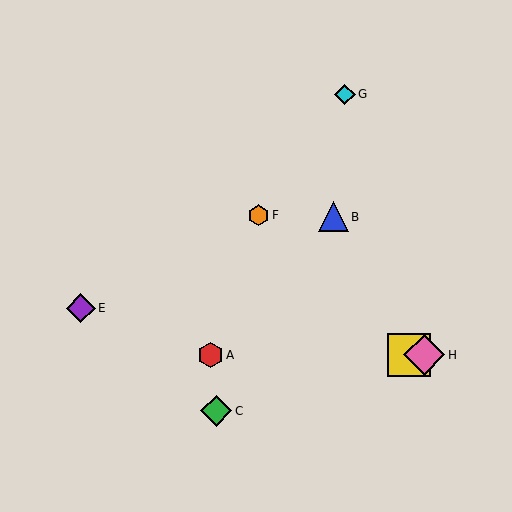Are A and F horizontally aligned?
No, A is at y≈355 and F is at y≈215.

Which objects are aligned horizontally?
Objects A, D, H are aligned horizontally.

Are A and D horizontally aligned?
Yes, both are at y≈355.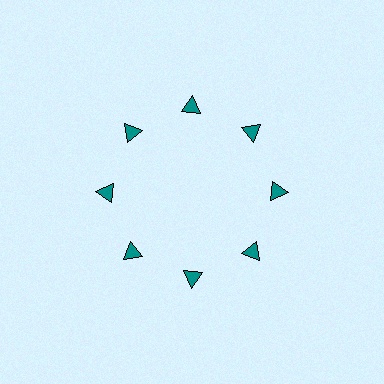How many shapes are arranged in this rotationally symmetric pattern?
There are 8 shapes, arranged in 8 groups of 1.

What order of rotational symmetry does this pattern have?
This pattern has 8-fold rotational symmetry.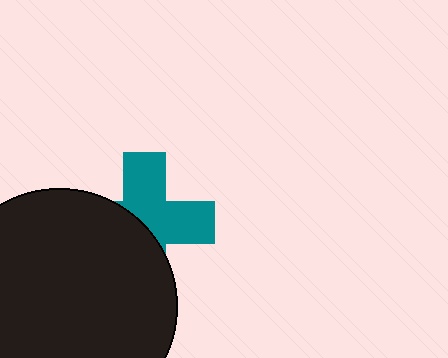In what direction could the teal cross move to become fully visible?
The teal cross could move toward the upper-right. That would shift it out from behind the black circle entirely.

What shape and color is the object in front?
The object in front is a black circle.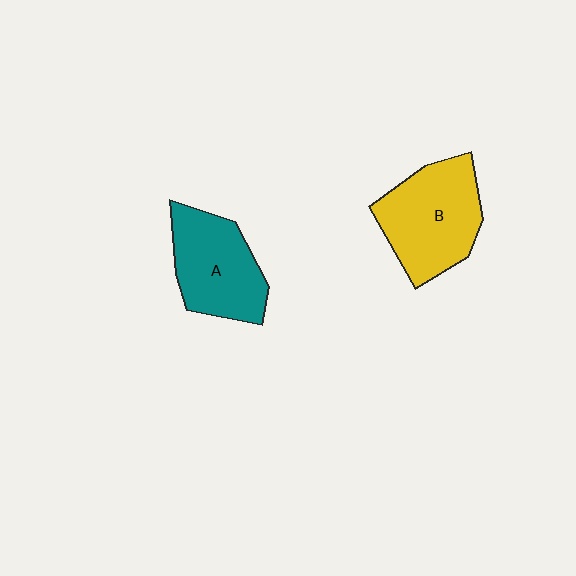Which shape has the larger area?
Shape B (yellow).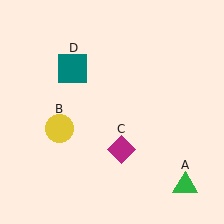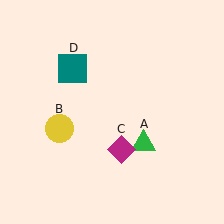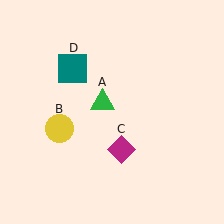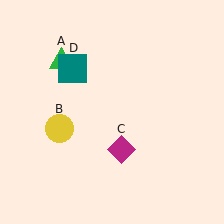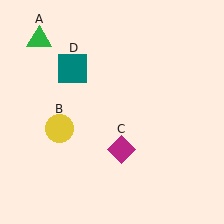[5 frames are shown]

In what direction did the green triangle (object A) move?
The green triangle (object A) moved up and to the left.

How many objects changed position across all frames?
1 object changed position: green triangle (object A).